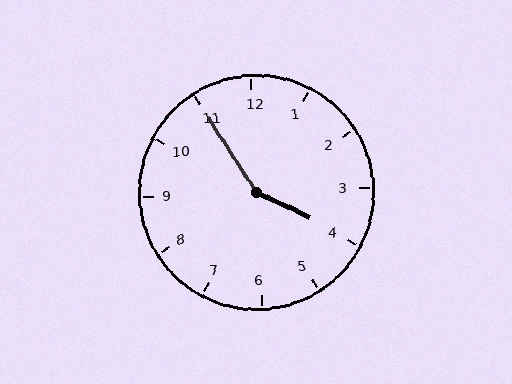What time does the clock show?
3:55.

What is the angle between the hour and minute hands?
Approximately 148 degrees.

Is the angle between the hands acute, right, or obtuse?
It is obtuse.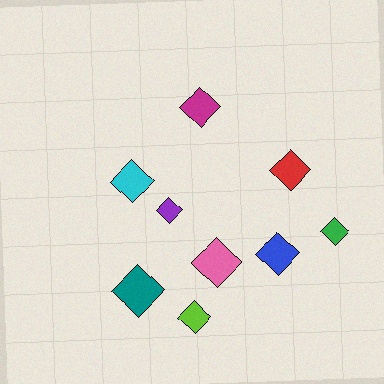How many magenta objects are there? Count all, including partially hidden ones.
There is 1 magenta object.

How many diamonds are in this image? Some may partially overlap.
There are 9 diamonds.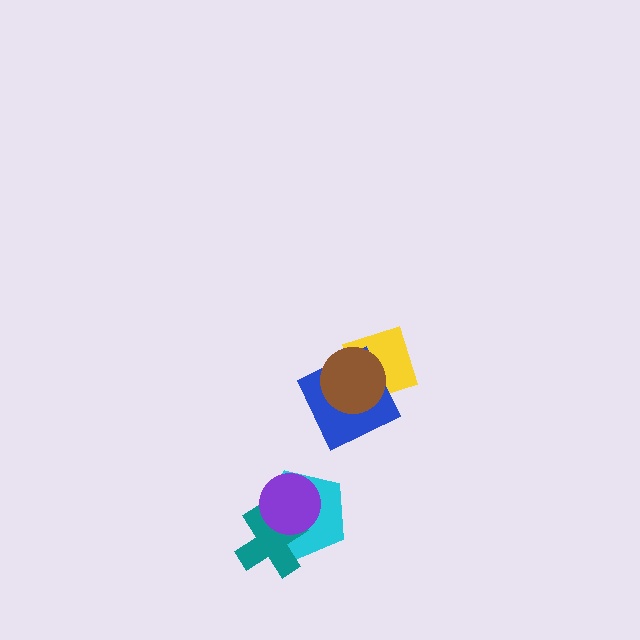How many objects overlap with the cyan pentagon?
2 objects overlap with the cyan pentagon.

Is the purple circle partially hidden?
No, no other shape covers it.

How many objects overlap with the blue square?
2 objects overlap with the blue square.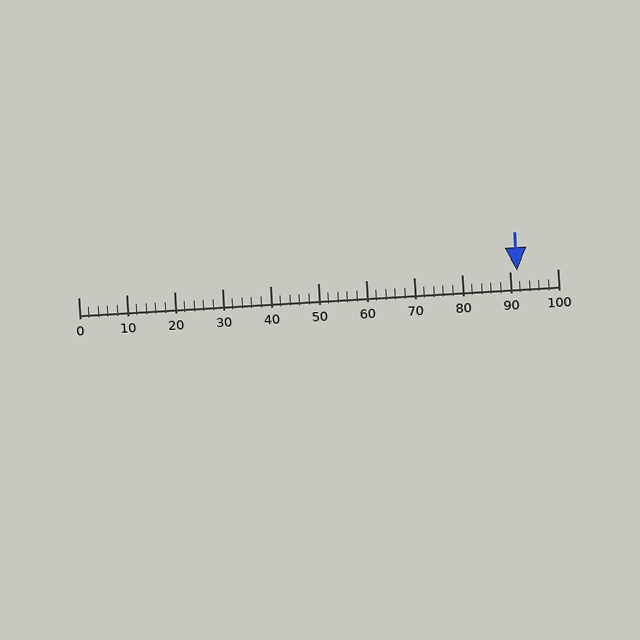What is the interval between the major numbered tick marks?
The major tick marks are spaced 10 units apart.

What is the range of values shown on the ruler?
The ruler shows values from 0 to 100.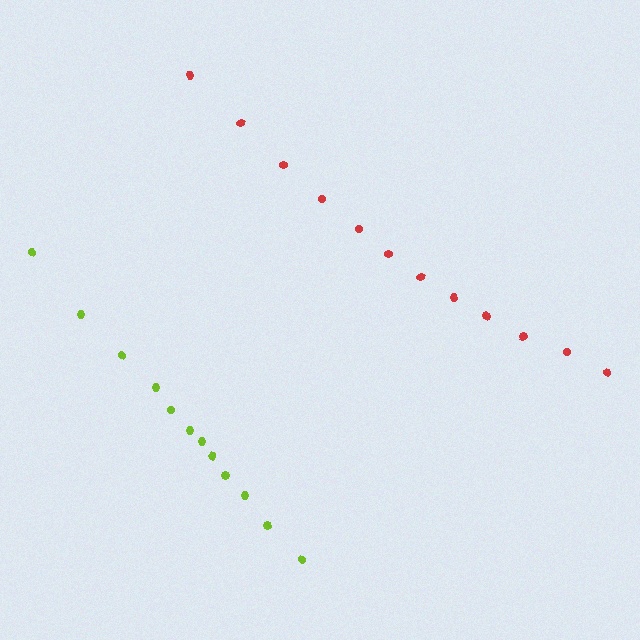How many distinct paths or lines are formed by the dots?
There are 2 distinct paths.